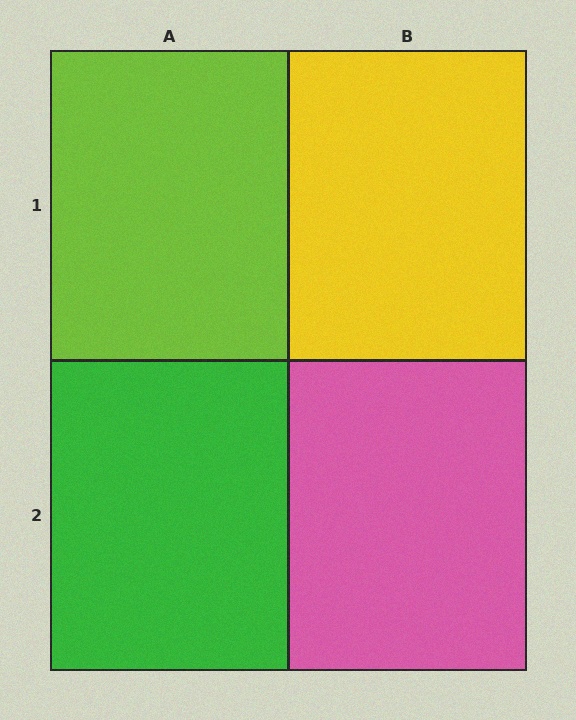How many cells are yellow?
1 cell is yellow.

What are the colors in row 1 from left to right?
Lime, yellow.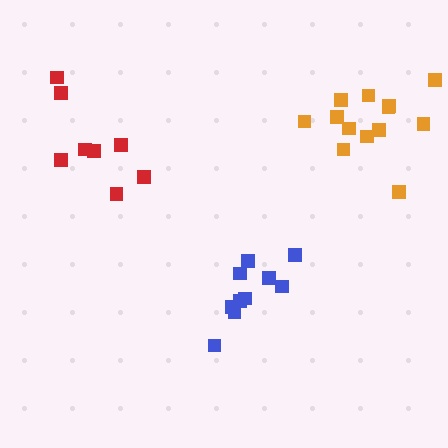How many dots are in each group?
Group 1: 10 dots, Group 2: 8 dots, Group 3: 13 dots (31 total).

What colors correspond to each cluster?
The clusters are colored: blue, red, orange.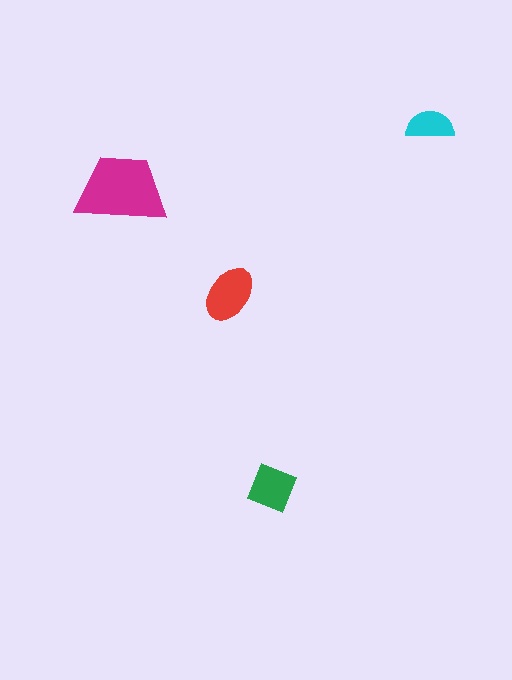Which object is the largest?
The magenta trapezoid.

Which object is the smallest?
The cyan semicircle.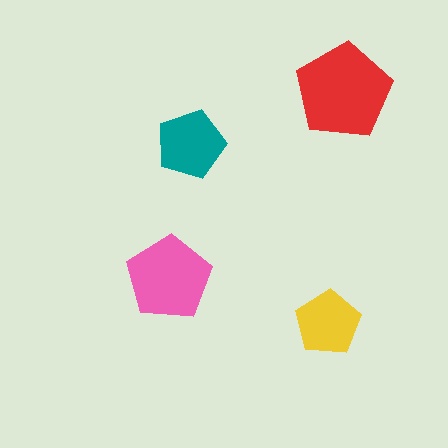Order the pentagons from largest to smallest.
the red one, the pink one, the teal one, the yellow one.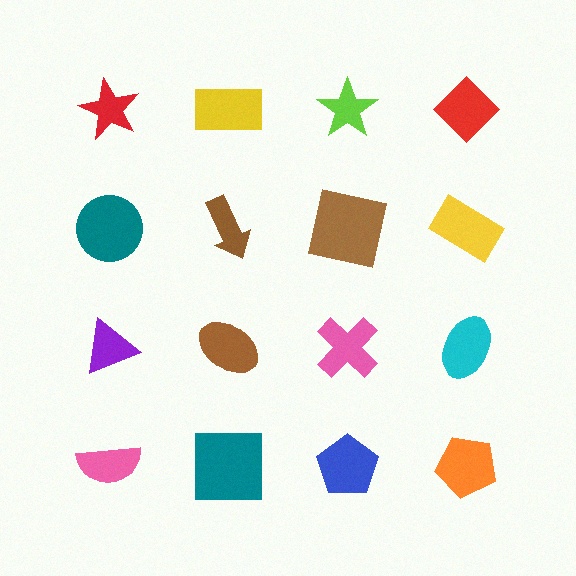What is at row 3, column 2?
A brown ellipse.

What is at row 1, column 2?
A yellow rectangle.